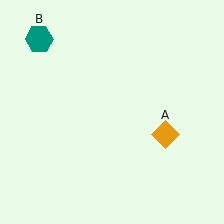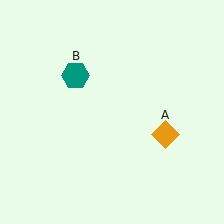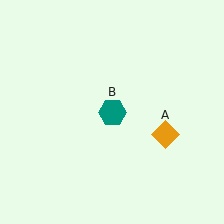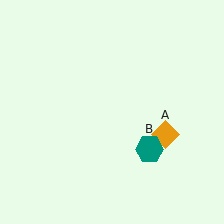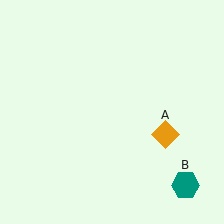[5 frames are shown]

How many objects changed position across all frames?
1 object changed position: teal hexagon (object B).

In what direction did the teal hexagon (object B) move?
The teal hexagon (object B) moved down and to the right.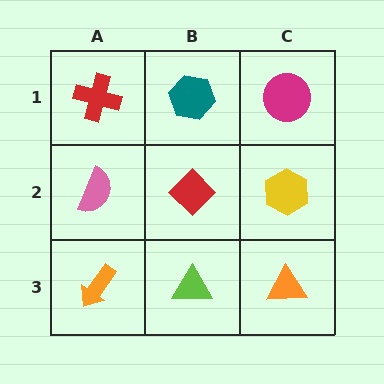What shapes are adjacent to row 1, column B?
A red diamond (row 2, column B), a red cross (row 1, column A), a magenta circle (row 1, column C).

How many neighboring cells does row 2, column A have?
3.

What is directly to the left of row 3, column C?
A lime triangle.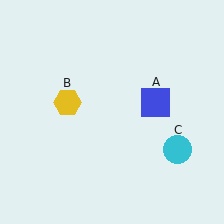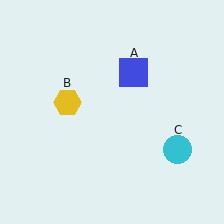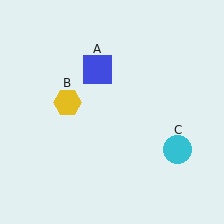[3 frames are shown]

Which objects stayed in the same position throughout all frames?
Yellow hexagon (object B) and cyan circle (object C) remained stationary.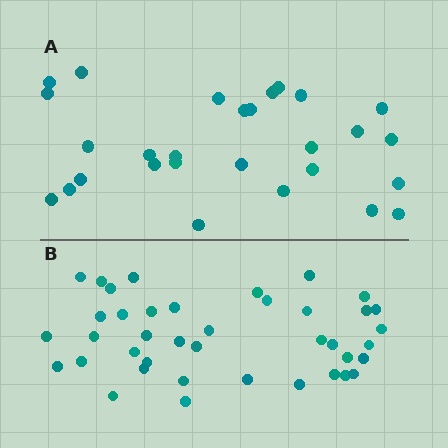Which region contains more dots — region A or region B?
Region B (the bottom region) has more dots.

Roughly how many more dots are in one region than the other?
Region B has roughly 12 or so more dots than region A.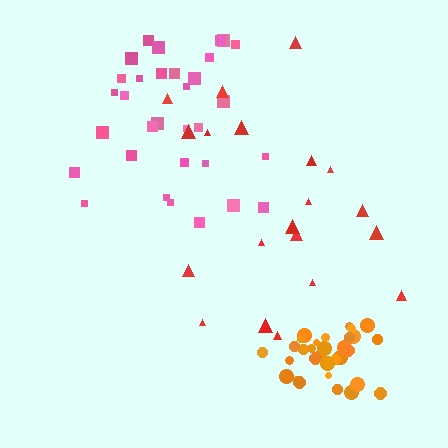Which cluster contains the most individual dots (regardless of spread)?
Pink (32).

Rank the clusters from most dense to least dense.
orange, pink, red.